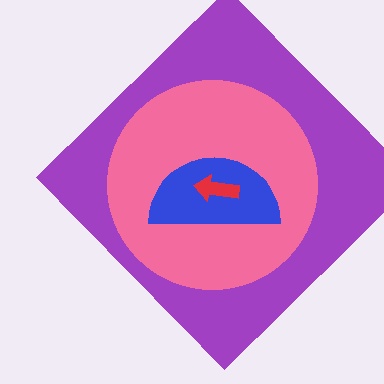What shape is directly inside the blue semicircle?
The red arrow.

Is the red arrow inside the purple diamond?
Yes.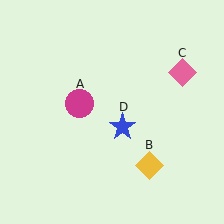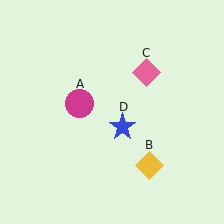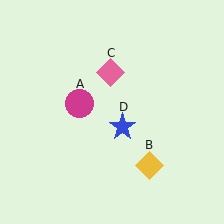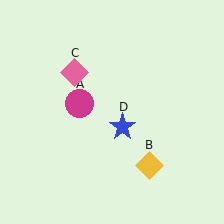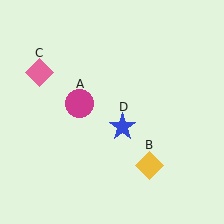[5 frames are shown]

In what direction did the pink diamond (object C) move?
The pink diamond (object C) moved left.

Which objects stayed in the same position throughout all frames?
Magenta circle (object A) and yellow diamond (object B) and blue star (object D) remained stationary.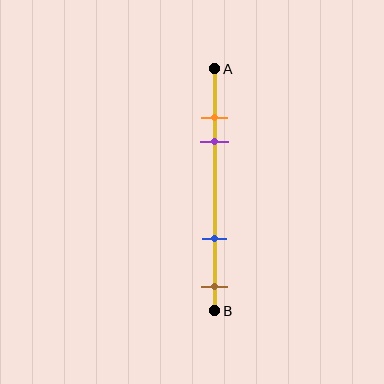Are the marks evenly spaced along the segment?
No, the marks are not evenly spaced.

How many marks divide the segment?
There are 4 marks dividing the segment.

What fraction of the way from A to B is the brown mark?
The brown mark is approximately 90% (0.9) of the way from A to B.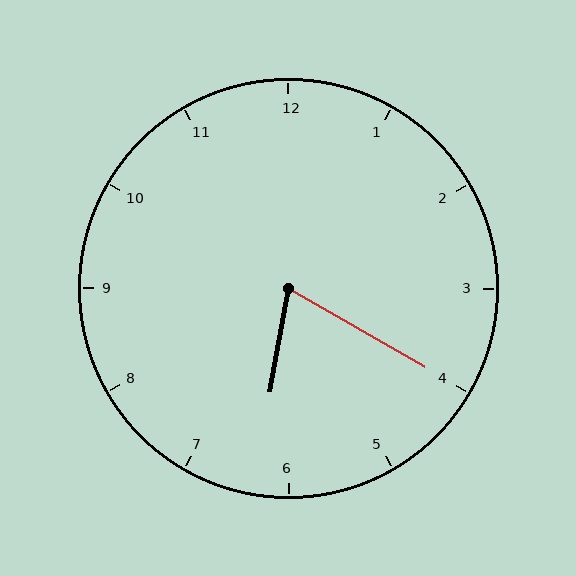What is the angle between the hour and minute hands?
Approximately 70 degrees.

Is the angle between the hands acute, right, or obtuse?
It is acute.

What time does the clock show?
6:20.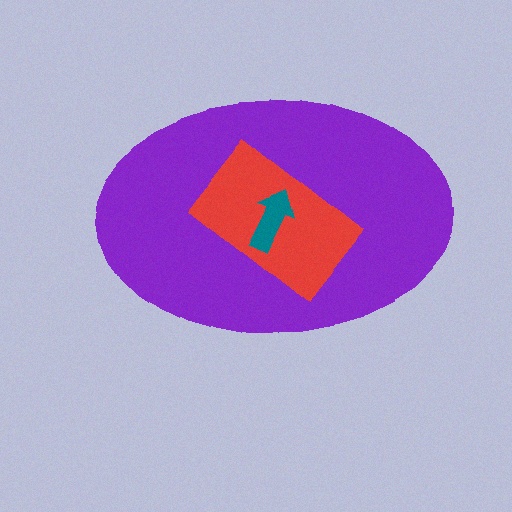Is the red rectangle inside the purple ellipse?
Yes.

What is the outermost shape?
The purple ellipse.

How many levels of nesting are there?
3.